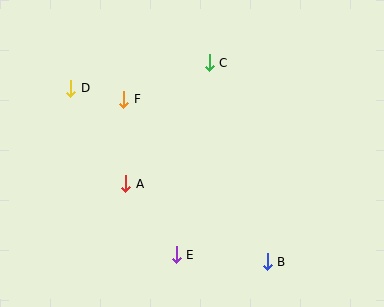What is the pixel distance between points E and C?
The distance between E and C is 195 pixels.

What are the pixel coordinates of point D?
Point D is at (71, 88).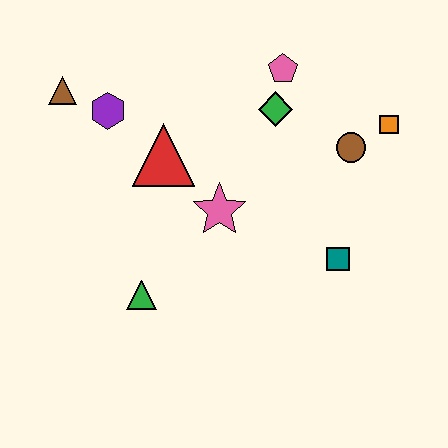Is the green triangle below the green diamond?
Yes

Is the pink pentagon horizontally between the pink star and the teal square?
Yes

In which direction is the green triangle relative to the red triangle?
The green triangle is below the red triangle.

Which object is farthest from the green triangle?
The orange square is farthest from the green triangle.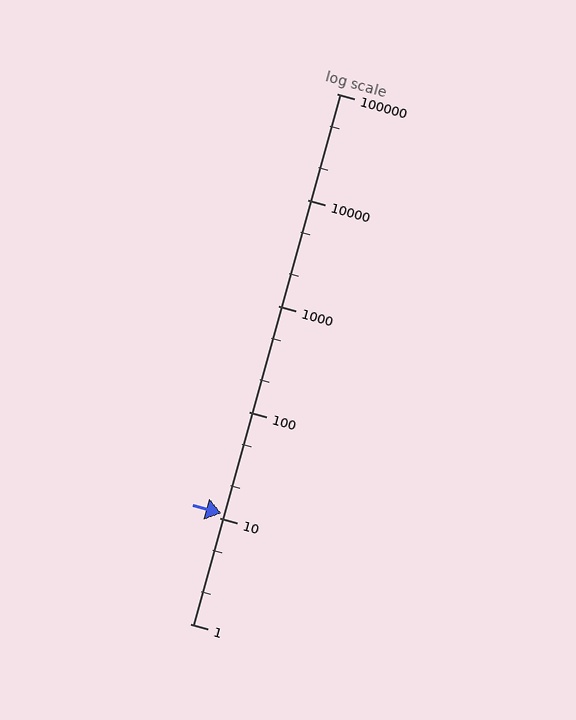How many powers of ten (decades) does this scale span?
The scale spans 5 decades, from 1 to 100000.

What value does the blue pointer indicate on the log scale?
The pointer indicates approximately 11.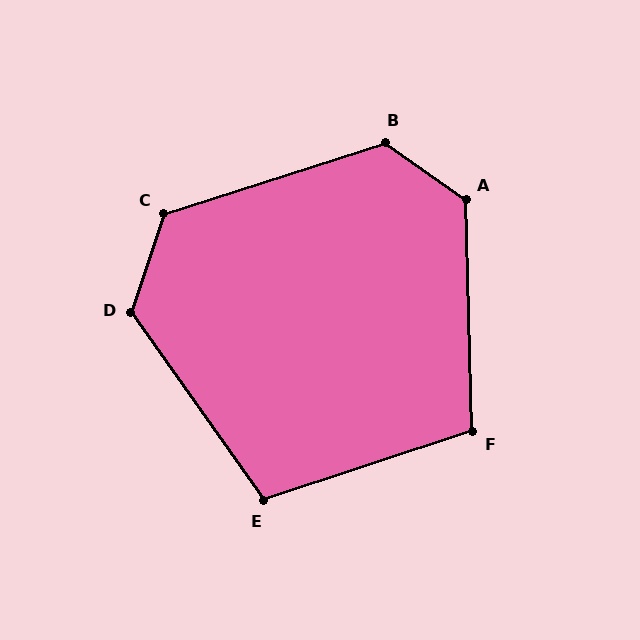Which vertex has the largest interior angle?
A, at approximately 127 degrees.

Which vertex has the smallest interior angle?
F, at approximately 107 degrees.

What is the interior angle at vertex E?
Approximately 107 degrees (obtuse).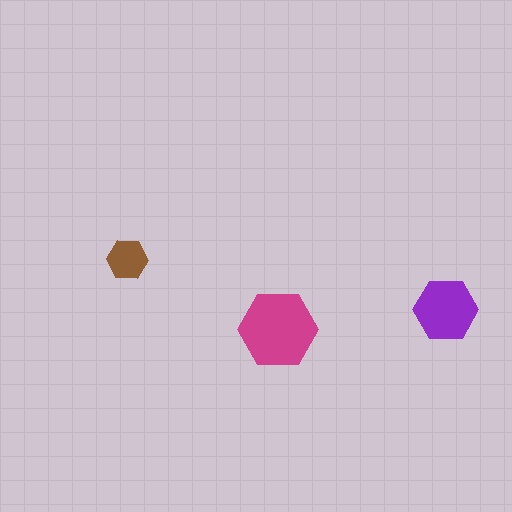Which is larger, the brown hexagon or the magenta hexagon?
The magenta one.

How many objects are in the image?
There are 3 objects in the image.